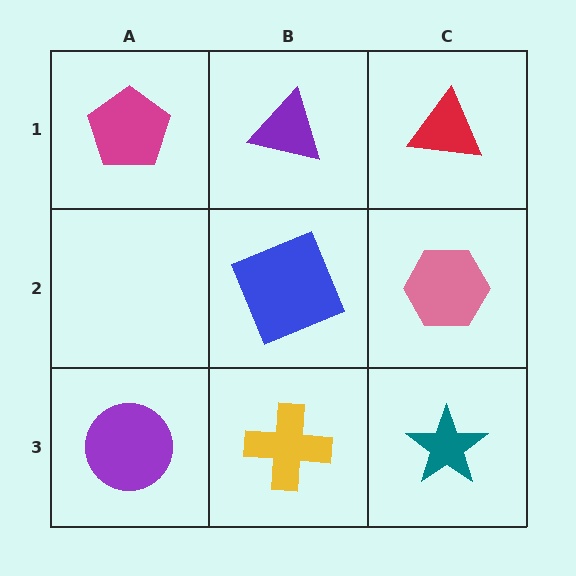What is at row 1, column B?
A purple triangle.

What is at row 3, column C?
A teal star.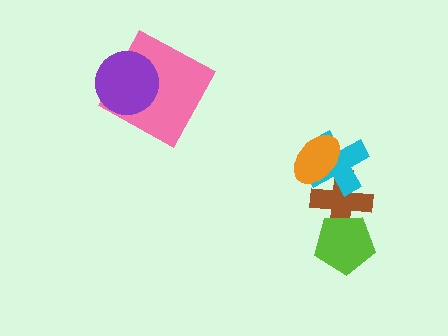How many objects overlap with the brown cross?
3 objects overlap with the brown cross.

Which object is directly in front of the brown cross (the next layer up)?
The cyan cross is directly in front of the brown cross.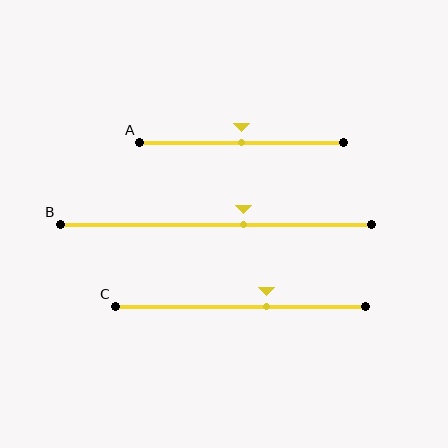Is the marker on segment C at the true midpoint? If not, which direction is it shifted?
No, the marker on segment C is shifted to the right by about 10% of the segment length.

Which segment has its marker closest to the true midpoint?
Segment A has its marker closest to the true midpoint.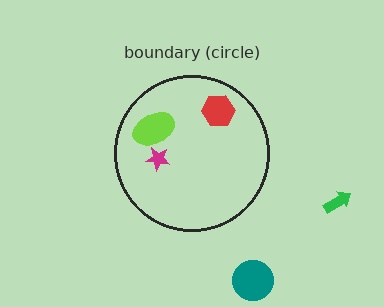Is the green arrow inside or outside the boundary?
Outside.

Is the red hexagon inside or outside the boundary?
Inside.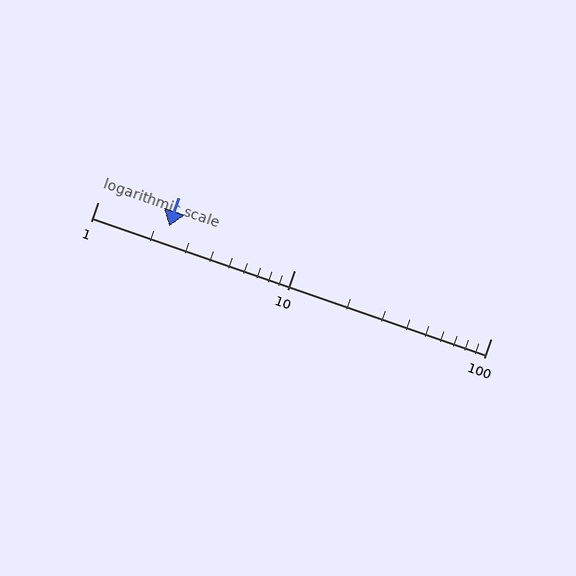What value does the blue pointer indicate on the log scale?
The pointer indicates approximately 2.3.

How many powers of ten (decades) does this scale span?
The scale spans 2 decades, from 1 to 100.